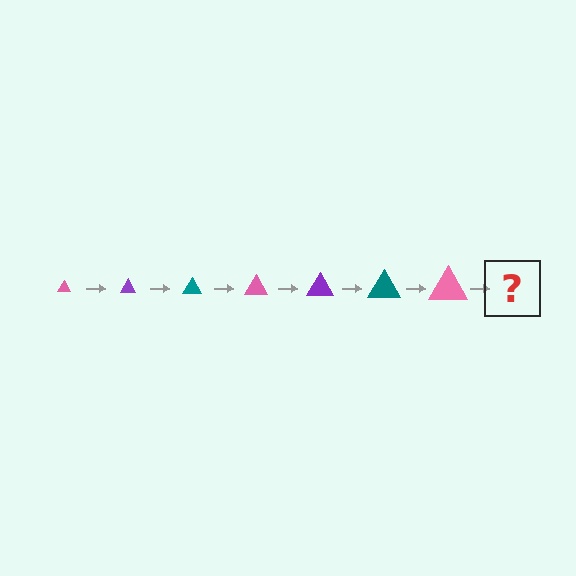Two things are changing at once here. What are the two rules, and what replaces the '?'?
The two rules are that the triangle grows larger each step and the color cycles through pink, purple, and teal. The '?' should be a purple triangle, larger than the previous one.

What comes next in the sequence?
The next element should be a purple triangle, larger than the previous one.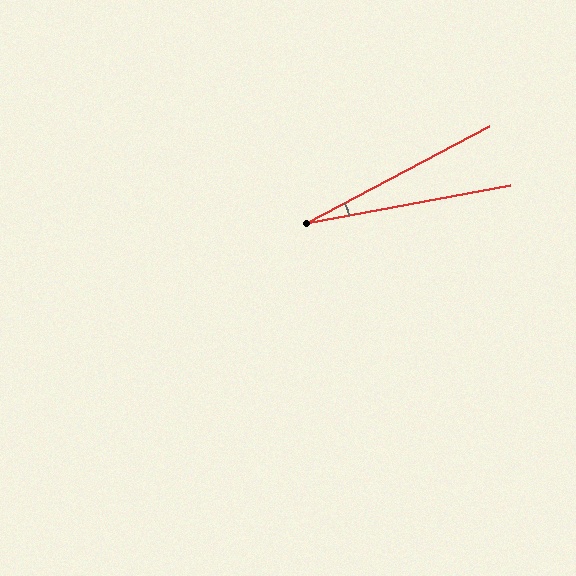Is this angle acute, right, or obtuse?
It is acute.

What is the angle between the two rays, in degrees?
Approximately 17 degrees.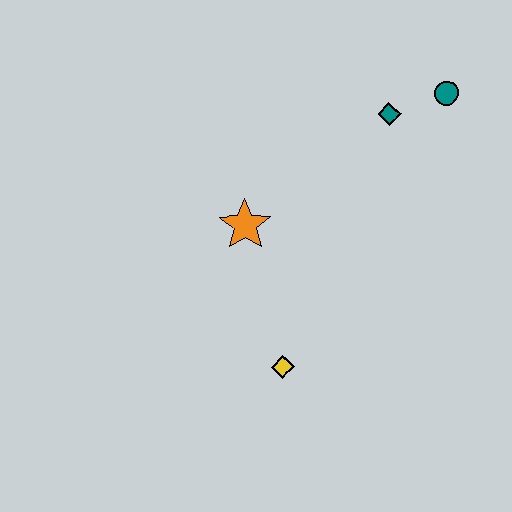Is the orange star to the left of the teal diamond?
Yes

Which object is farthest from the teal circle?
The yellow diamond is farthest from the teal circle.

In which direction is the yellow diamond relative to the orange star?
The yellow diamond is below the orange star.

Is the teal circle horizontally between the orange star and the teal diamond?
No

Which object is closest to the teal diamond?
The teal circle is closest to the teal diamond.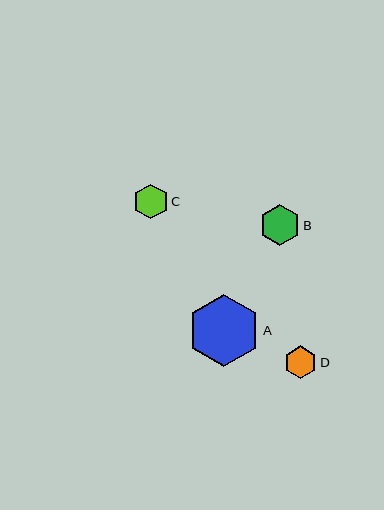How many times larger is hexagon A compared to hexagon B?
Hexagon A is approximately 1.8 times the size of hexagon B.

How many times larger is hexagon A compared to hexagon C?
Hexagon A is approximately 2.1 times the size of hexagon C.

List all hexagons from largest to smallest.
From largest to smallest: A, B, C, D.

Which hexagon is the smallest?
Hexagon D is the smallest with a size of approximately 33 pixels.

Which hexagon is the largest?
Hexagon A is the largest with a size of approximately 72 pixels.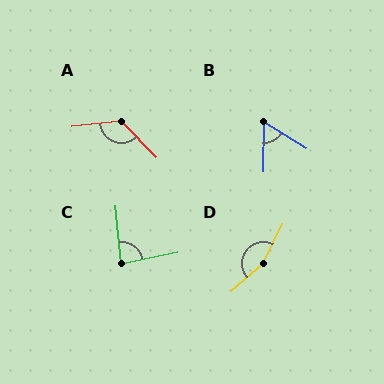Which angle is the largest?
D, at approximately 158 degrees.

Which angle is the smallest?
B, at approximately 59 degrees.